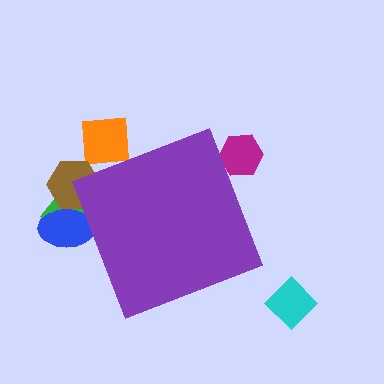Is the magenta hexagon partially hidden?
Yes, the magenta hexagon is partially hidden behind the purple diamond.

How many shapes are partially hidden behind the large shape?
5 shapes are partially hidden.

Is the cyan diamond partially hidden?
No, the cyan diamond is fully visible.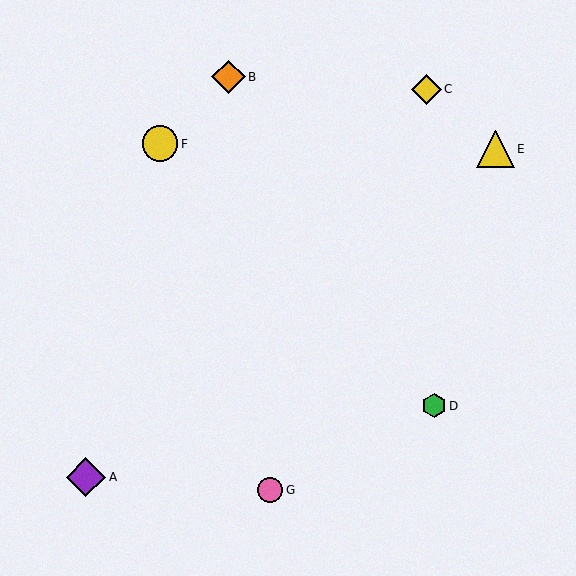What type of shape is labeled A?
Shape A is a purple diamond.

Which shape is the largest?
The purple diamond (labeled A) is the largest.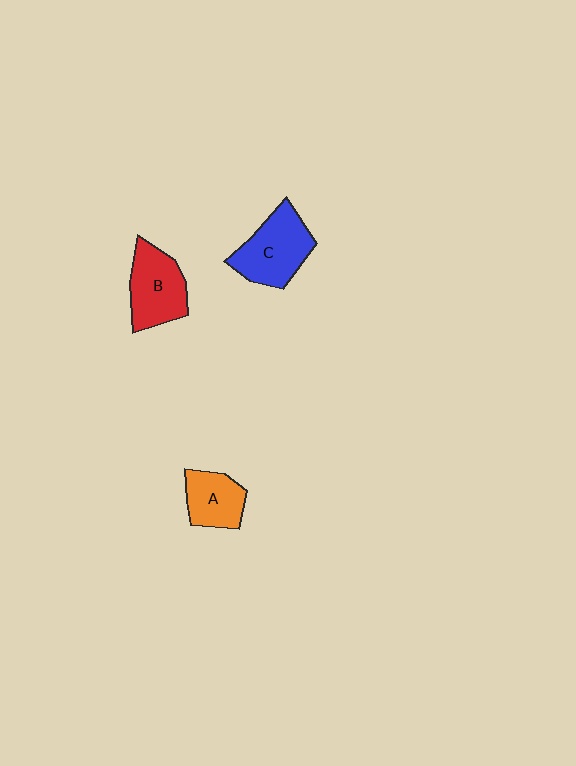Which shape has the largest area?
Shape C (blue).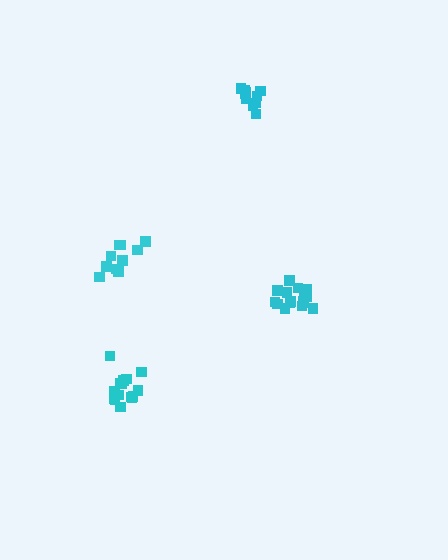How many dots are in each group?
Group 1: 15 dots, Group 2: 10 dots, Group 3: 16 dots, Group 4: 10 dots (51 total).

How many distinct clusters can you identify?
There are 4 distinct clusters.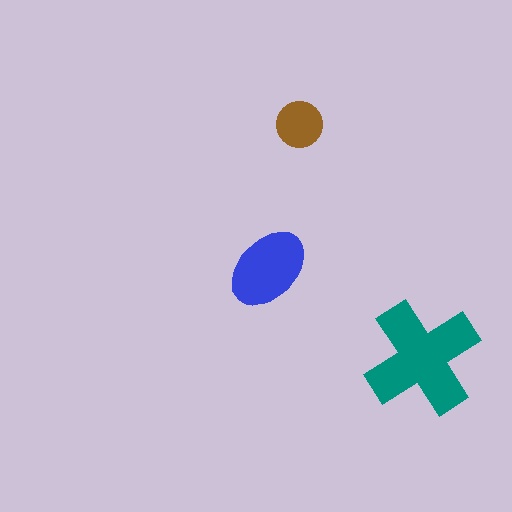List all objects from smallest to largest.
The brown circle, the blue ellipse, the teal cross.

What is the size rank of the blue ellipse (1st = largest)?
2nd.